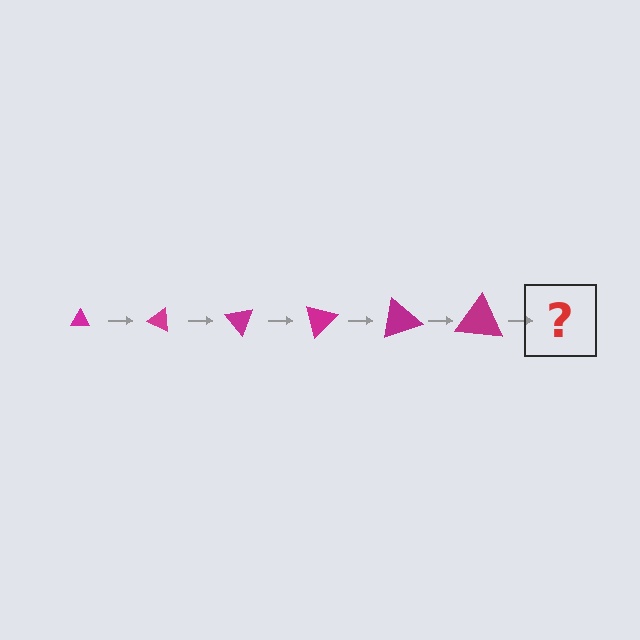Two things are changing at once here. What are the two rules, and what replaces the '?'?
The two rules are that the triangle grows larger each step and it rotates 25 degrees each step. The '?' should be a triangle, larger than the previous one and rotated 150 degrees from the start.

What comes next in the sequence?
The next element should be a triangle, larger than the previous one and rotated 150 degrees from the start.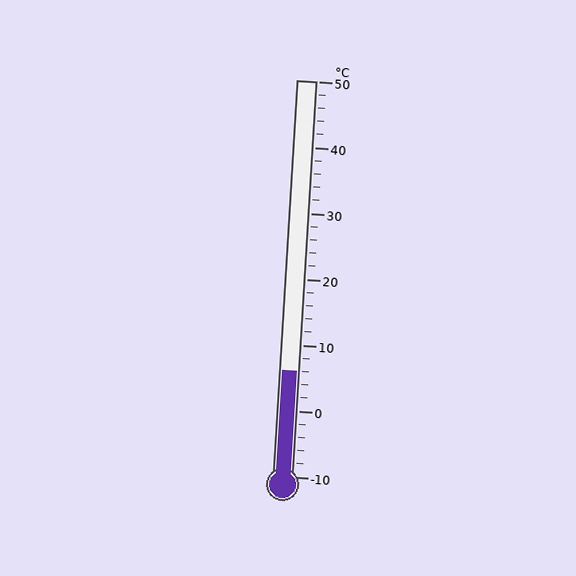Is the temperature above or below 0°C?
The temperature is above 0°C.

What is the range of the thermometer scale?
The thermometer scale ranges from -10°C to 50°C.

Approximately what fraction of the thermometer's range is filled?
The thermometer is filled to approximately 25% of its range.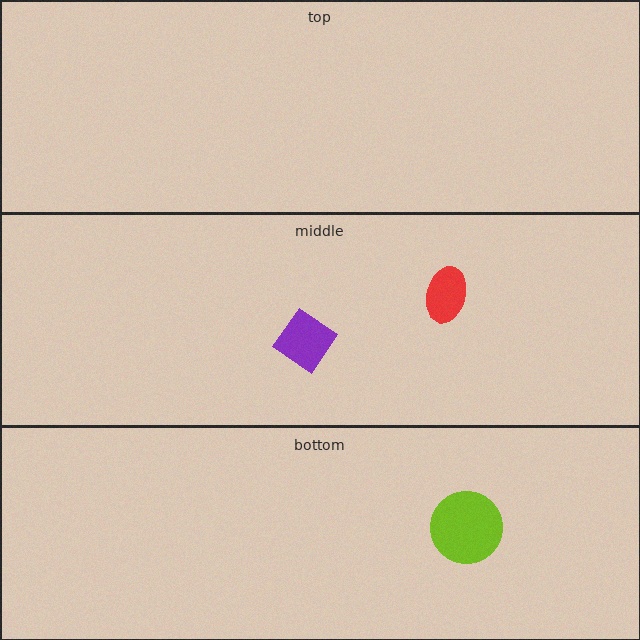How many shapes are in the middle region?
2.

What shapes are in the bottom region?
The lime circle.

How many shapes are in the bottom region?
1.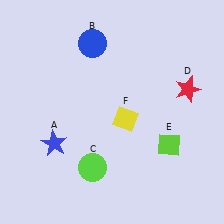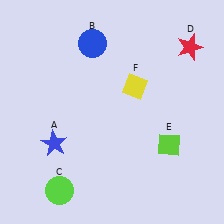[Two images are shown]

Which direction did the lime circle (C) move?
The lime circle (C) moved left.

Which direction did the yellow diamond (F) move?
The yellow diamond (F) moved up.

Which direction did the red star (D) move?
The red star (D) moved up.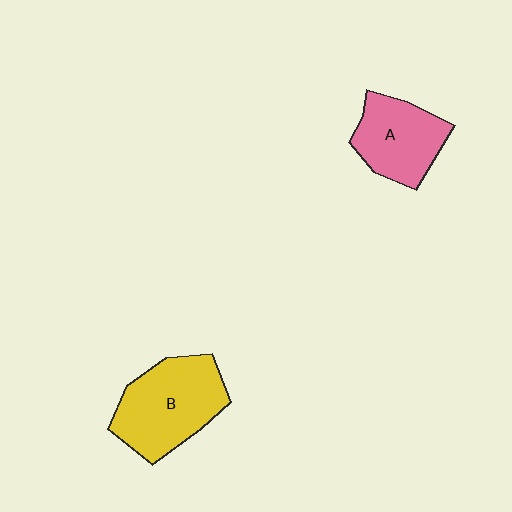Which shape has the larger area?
Shape B (yellow).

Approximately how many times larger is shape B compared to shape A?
Approximately 1.3 times.